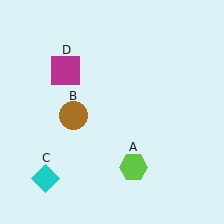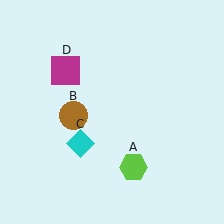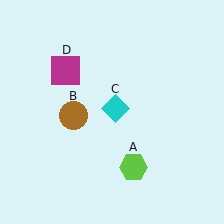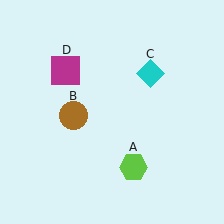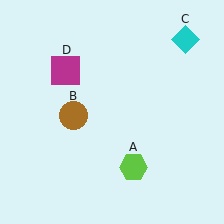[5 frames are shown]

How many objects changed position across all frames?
1 object changed position: cyan diamond (object C).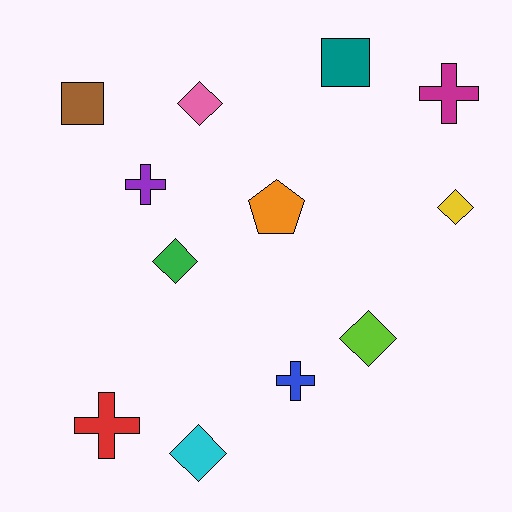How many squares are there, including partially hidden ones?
There are 2 squares.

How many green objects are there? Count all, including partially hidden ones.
There is 1 green object.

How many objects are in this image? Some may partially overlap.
There are 12 objects.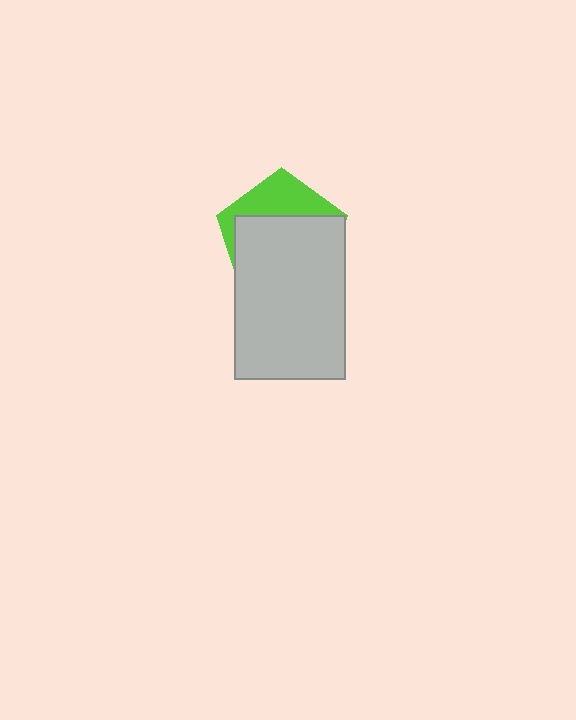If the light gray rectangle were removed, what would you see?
You would see the complete lime pentagon.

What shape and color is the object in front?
The object in front is a light gray rectangle.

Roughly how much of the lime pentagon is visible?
A small part of it is visible (roughly 32%).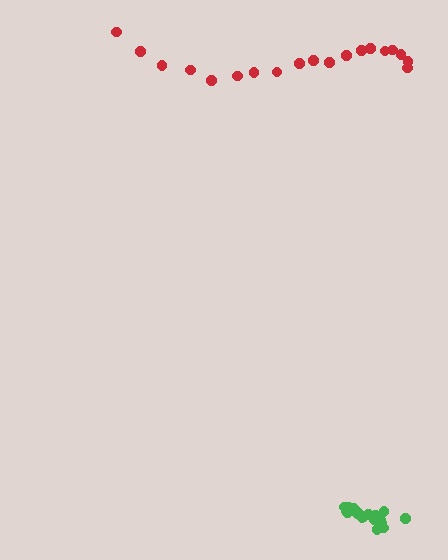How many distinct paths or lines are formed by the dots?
There are 2 distinct paths.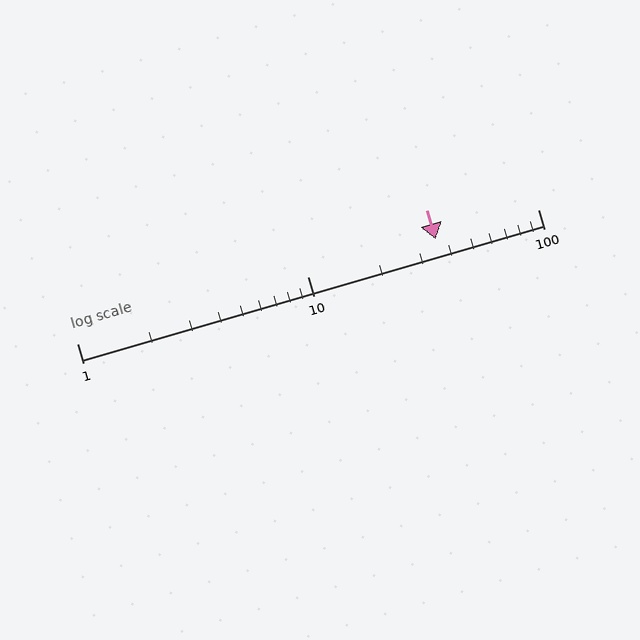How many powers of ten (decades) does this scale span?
The scale spans 2 decades, from 1 to 100.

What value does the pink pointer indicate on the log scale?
The pointer indicates approximately 36.